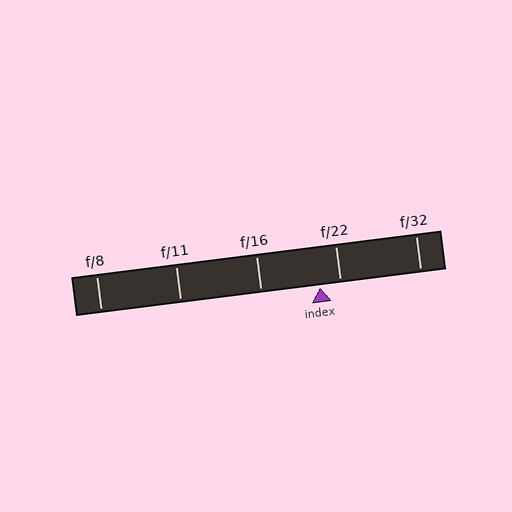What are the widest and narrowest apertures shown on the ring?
The widest aperture shown is f/8 and the narrowest is f/32.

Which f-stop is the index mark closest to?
The index mark is closest to f/22.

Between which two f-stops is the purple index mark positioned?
The index mark is between f/16 and f/22.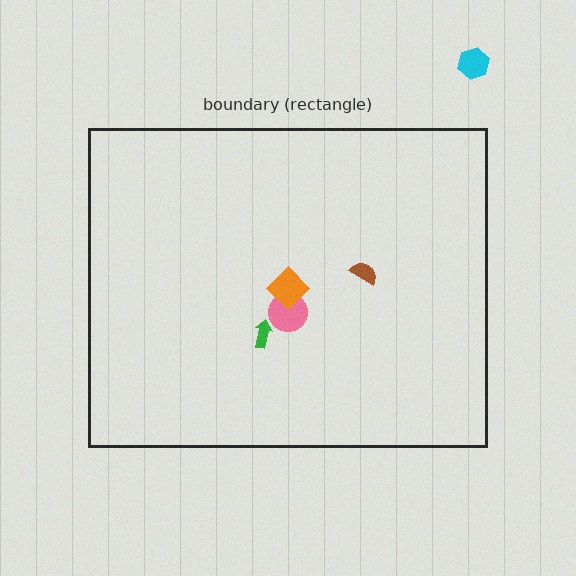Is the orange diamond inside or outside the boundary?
Inside.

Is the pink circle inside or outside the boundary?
Inside.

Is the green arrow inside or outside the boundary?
Inside.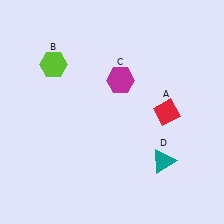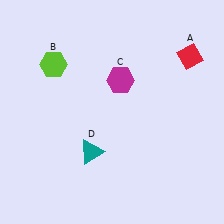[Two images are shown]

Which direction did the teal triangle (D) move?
The teal triangle (D) moved left.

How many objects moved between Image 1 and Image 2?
2 objects moved between the two images.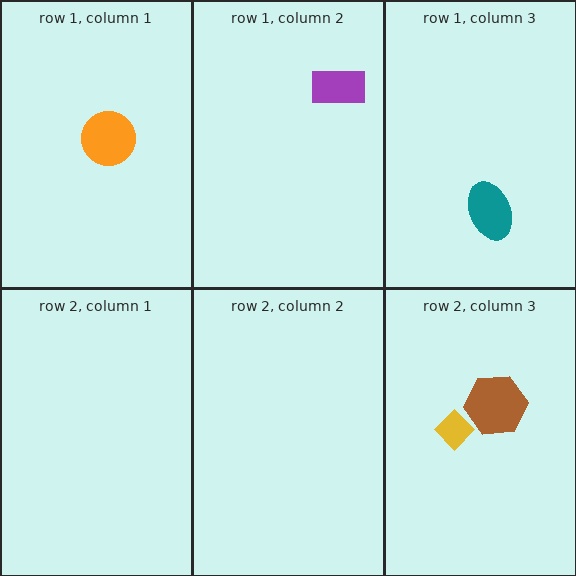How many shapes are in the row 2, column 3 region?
2.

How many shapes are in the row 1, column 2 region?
1.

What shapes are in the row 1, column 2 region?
The purple rectangle.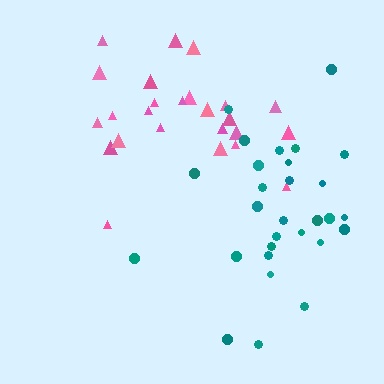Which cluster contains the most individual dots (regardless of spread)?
Teal (29).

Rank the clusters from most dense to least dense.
pink, teal.